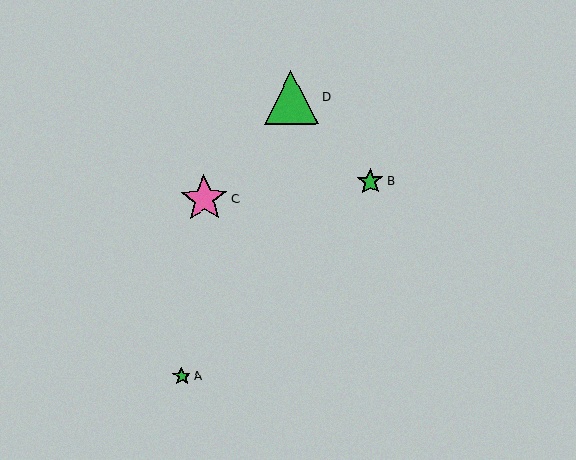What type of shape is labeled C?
Shape C is a pink star.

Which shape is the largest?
The green triangle (labeled D) is the largest.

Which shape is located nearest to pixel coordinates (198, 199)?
The pink star (labeled C) at (204, 199) is nearest to that location.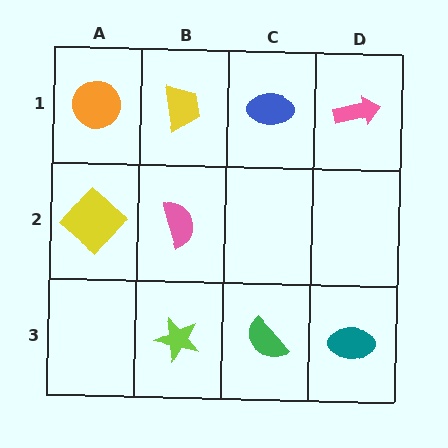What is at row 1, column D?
A pink arrow.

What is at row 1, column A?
An orange circle.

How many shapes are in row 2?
2 shapes.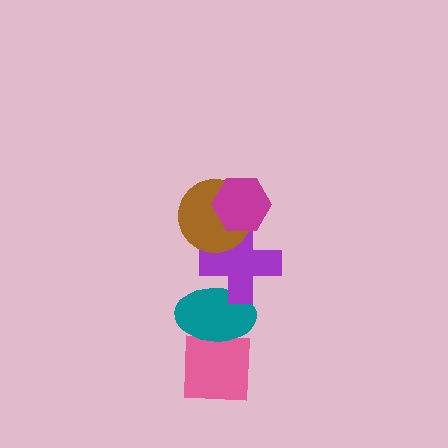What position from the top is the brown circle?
The brown circle is 2nd from the top.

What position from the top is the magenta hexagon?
The magenta hexagon is 1st from the top.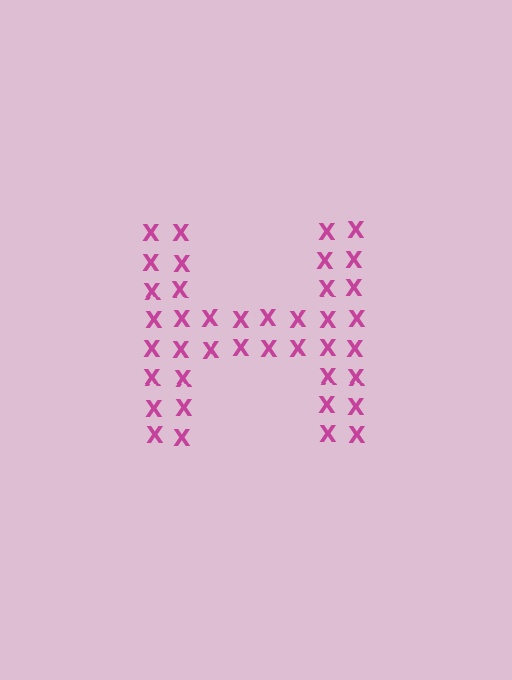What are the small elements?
The small elements are letter X's.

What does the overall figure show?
The overall figure shows the letter H.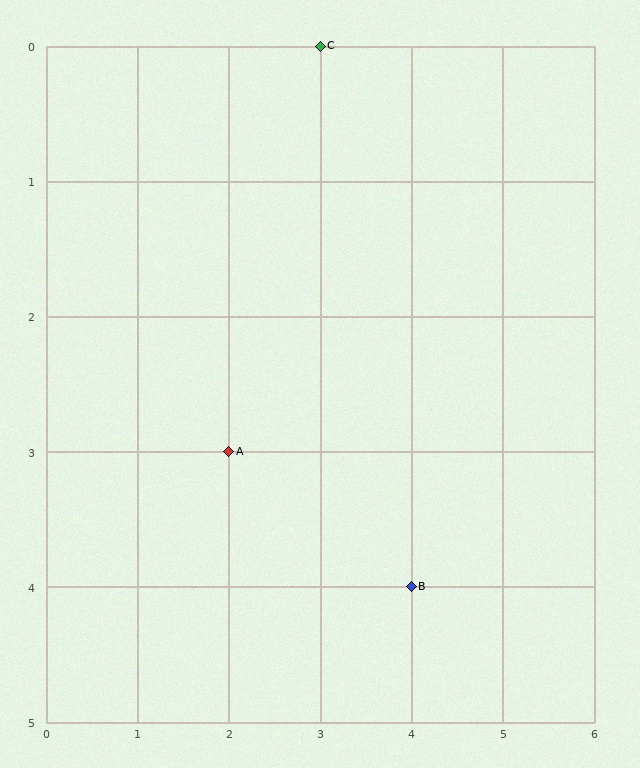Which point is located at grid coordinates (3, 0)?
Point C is at (3, 0).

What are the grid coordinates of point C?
Point C is at grid coordinates (3, 0).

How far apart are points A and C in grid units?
Points A and C are 1 column and 3 rows apart (about 3.2 grid units diagonally).